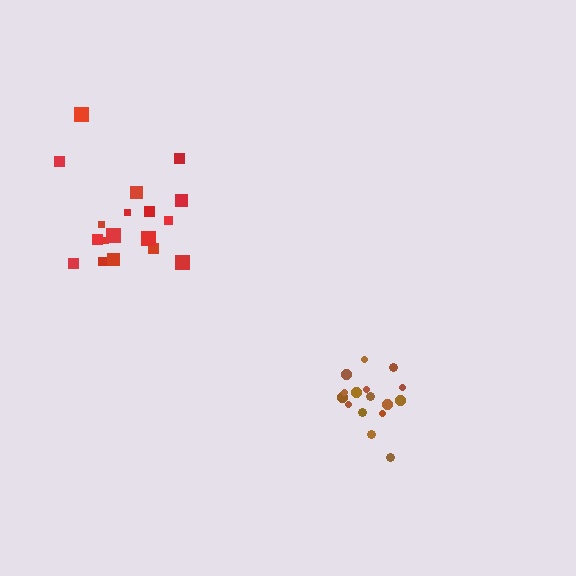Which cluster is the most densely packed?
Brown.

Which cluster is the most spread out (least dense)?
Red.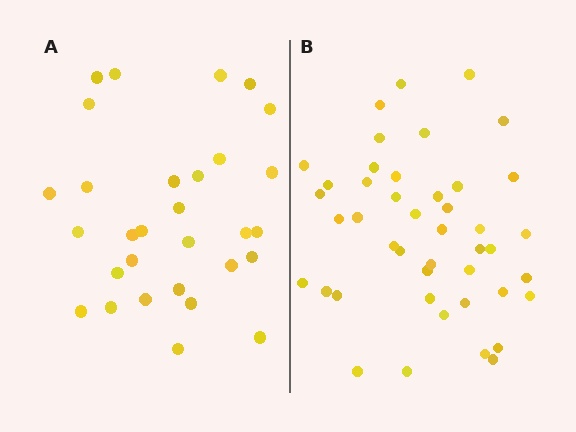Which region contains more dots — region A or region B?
Region B (the right region) has more dots.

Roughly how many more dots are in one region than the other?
Region B has approximately 15 more dots than region A.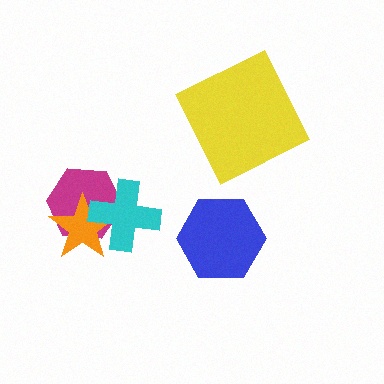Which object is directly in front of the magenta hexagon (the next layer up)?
The orange star is directly in front of the magenta hexagon.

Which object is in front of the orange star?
The cyan cross is in front of the orange star.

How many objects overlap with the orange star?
2 objects overlap with the orange star.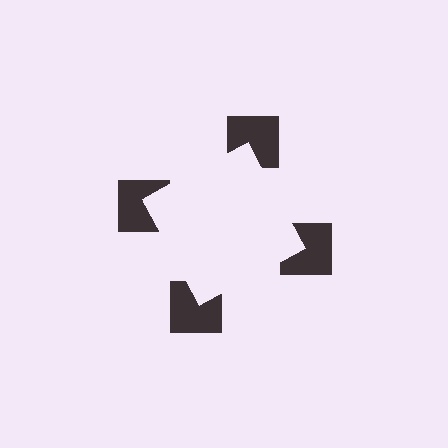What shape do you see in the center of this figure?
An illusory square — its edges are inferred from the aligned wedge cuts in the notched squares, not physically drawn.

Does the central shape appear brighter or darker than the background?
It typically appears slightly brighter than the background, even though no actual brightness change is drawn.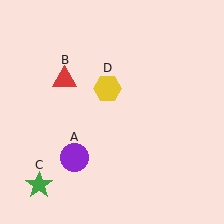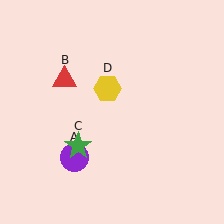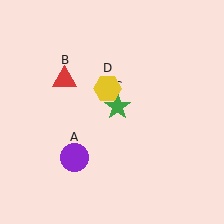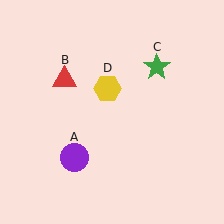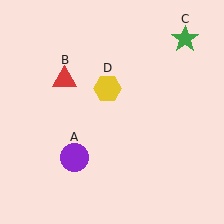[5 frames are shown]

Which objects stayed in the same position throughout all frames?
Purple circle (object A) and red triangle (object B) and yellow hexagon (object D) remained stationary.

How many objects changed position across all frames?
1 object changed position: green star (object C).